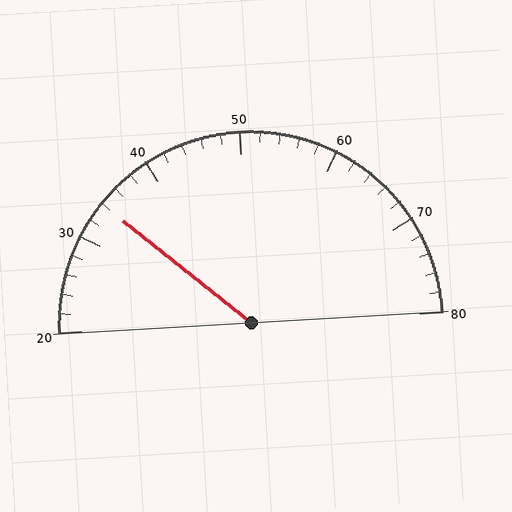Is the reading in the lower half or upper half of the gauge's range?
The reading is in the lower half of the range (20 to 80).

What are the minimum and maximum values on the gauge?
The gauge ranges from 20 to 80.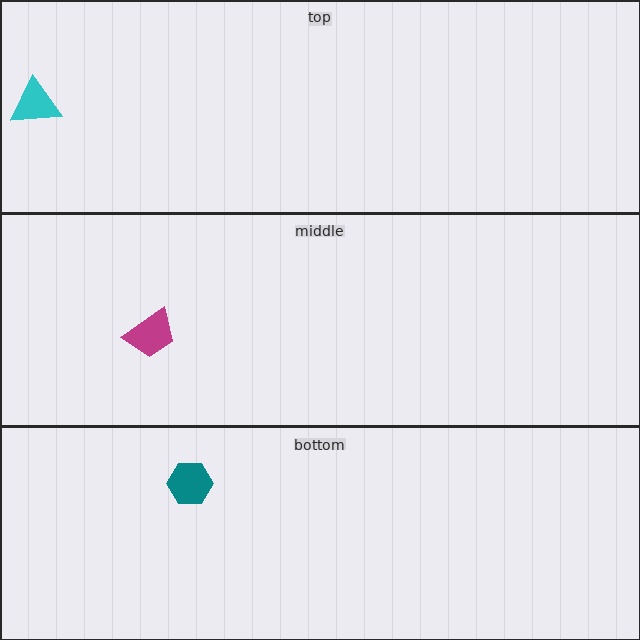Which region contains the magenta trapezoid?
The middle region.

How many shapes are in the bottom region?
1.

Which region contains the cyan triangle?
The top region.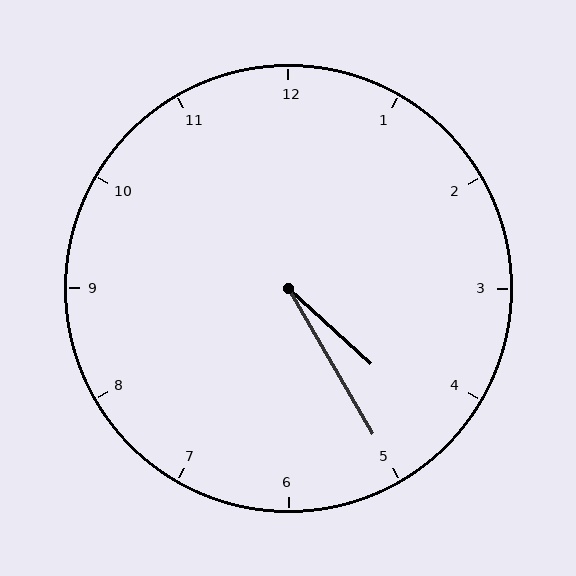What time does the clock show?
4:25.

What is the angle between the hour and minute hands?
Approximately 18 degrees.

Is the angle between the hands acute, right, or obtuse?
It is acute.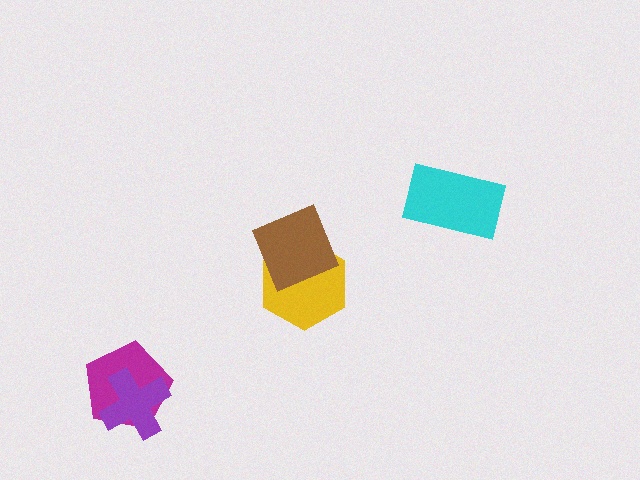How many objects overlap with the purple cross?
1 object overlaps with the purple cross.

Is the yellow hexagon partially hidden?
Yes, it is partially covered by another shape.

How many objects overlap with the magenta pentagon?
1 object overlaps with the magenta pentagon.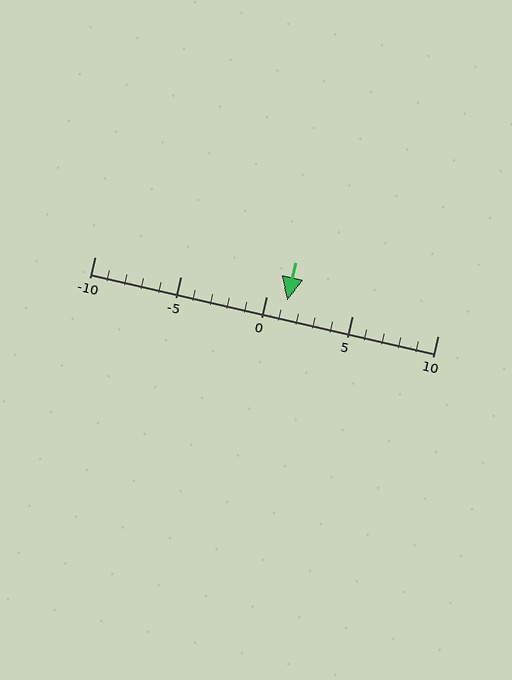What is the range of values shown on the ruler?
The ruler shows values from -10 to 10.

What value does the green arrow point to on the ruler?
The green arrow points to approximately 1.